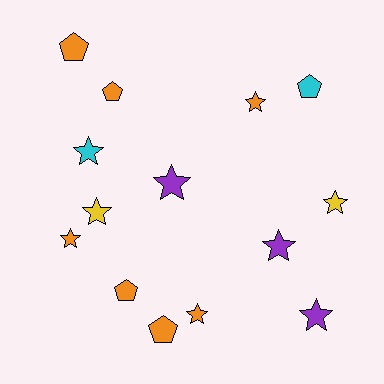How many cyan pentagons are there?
There is 1 cyan pentagon.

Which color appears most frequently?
Orange, with 7 objects.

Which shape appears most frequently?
Star, with 9 objects.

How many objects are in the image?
There are 14 objects.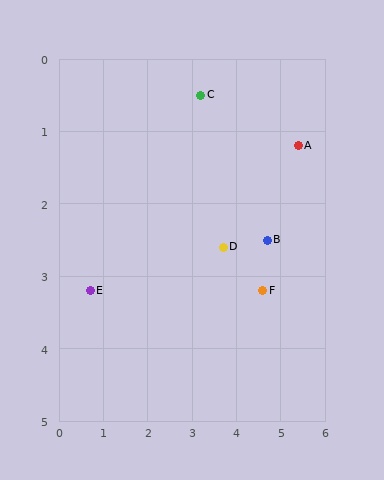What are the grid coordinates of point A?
Point A is at approximately (5.4, 1.2).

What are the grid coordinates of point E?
Point E is at approximately (0.7, 3.2).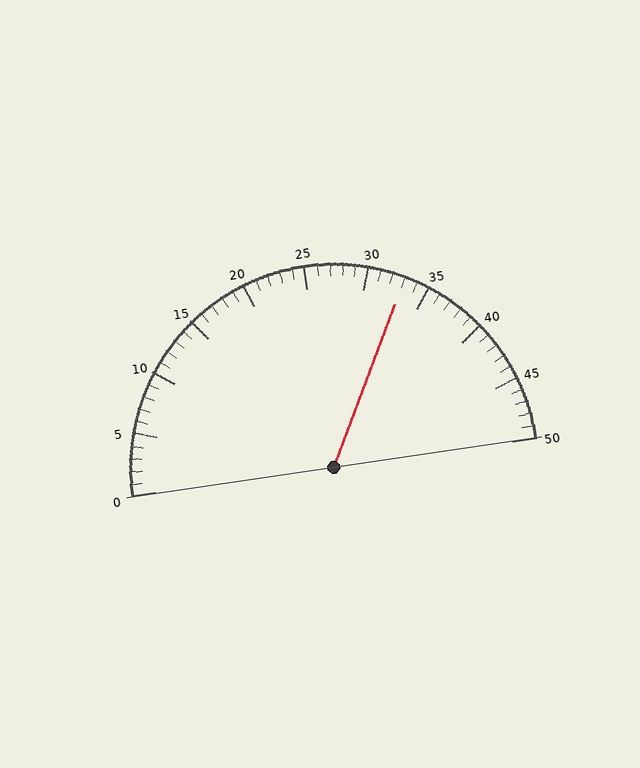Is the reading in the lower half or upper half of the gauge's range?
The reading is in the upper half of the range (0 to 50).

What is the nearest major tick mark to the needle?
The nearest major tick mark is 35.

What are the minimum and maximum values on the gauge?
The gauge ranges from 0 to 50.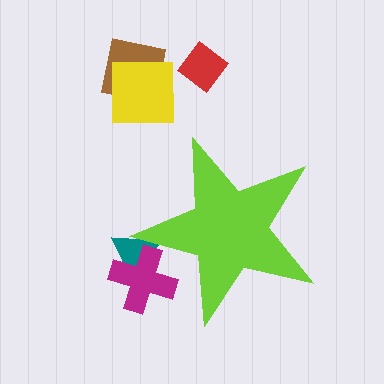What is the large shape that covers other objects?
A lime star.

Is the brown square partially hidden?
No, the brown square is fully visible.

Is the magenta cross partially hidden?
Yes, the magenta cross is partially hidden behind the lime star.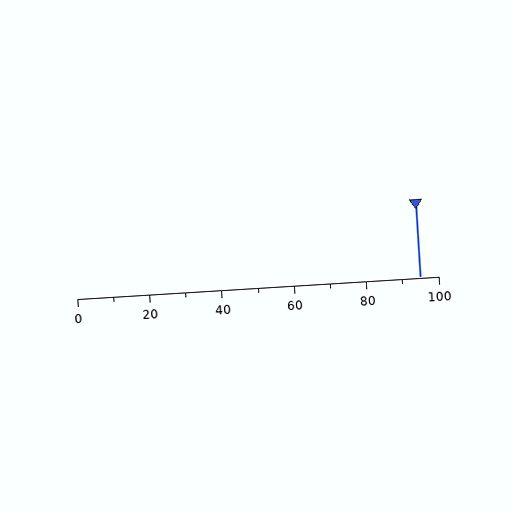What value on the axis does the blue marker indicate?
The marker indicates approximately 95.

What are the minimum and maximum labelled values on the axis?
The axis runs from 0 to 100.